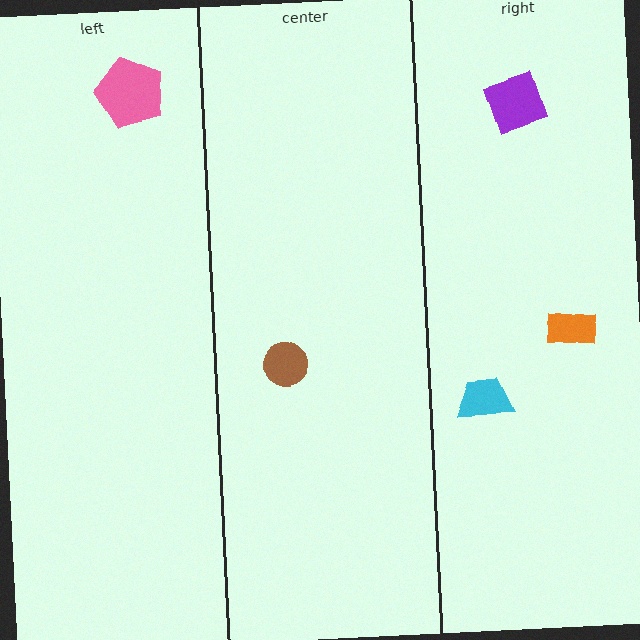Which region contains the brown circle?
The center region.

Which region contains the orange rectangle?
The right region.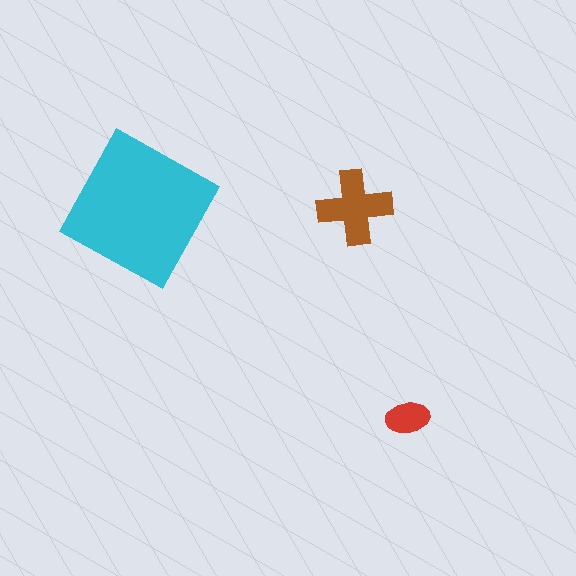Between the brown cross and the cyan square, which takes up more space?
The cyan square.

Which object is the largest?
The cyan square.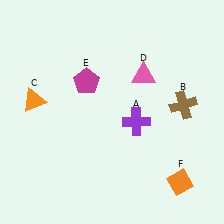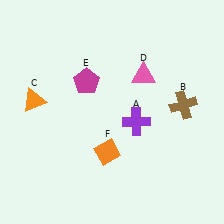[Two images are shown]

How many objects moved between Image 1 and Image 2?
1 object moved between the two images.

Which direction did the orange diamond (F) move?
The orange diamond (F) moved left.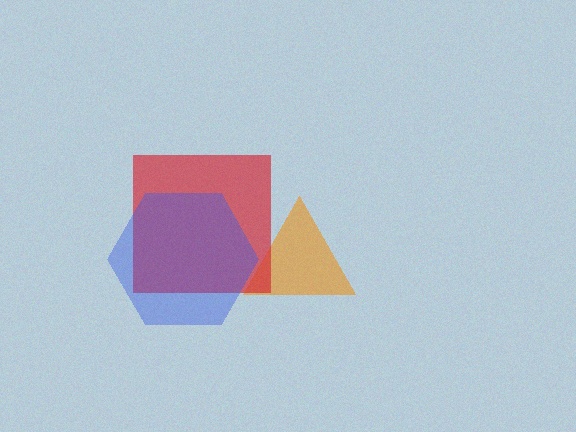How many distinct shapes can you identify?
There are 3 distinct shapes: an orange triangle, a red square, a blue hexagon.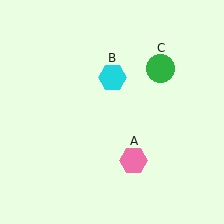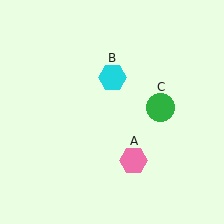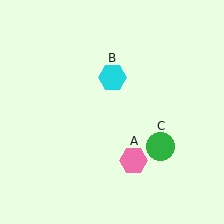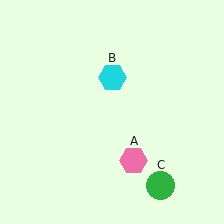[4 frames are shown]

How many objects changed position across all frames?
1 object changed position: green circle (object C).